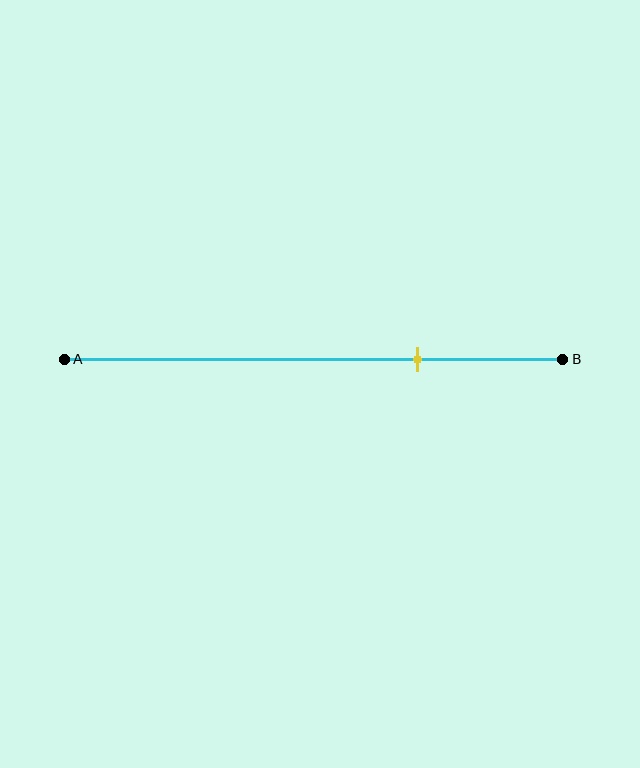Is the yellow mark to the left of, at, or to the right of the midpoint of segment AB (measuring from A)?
The yellow mark is to the right of the midpoint of segment AB.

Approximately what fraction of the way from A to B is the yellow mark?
The yellow mark is approximately 70% of the way from A to B.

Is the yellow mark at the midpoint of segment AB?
No, the mark is at about 70% from A, not at the 50% midpoint.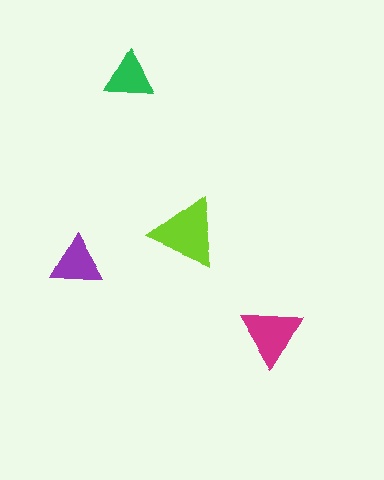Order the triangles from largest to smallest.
the lime one, the magenta one, the purple one, the green one.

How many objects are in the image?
There are 4 objects in the image.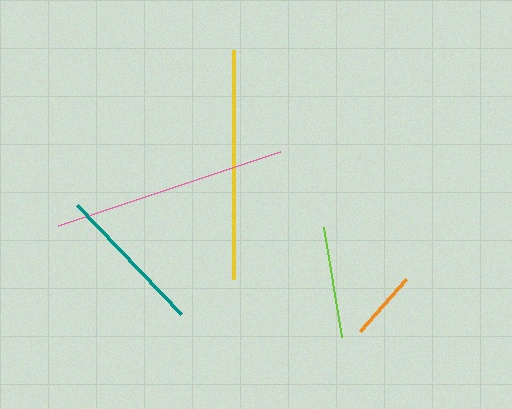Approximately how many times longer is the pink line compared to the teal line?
The pink line is approximately 1.6 times the length of the teal line.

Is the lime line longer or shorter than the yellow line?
The yellow line is longer than the lime line.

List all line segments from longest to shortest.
From longest to shortest: pink, yellow, teal, lime, orange.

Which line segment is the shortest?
The orange line is the shortest at approximately 69 pixels.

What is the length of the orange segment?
The orange segment is approximately 69 pixels long.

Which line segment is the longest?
The pink line is the longest at approximately 234 pixels.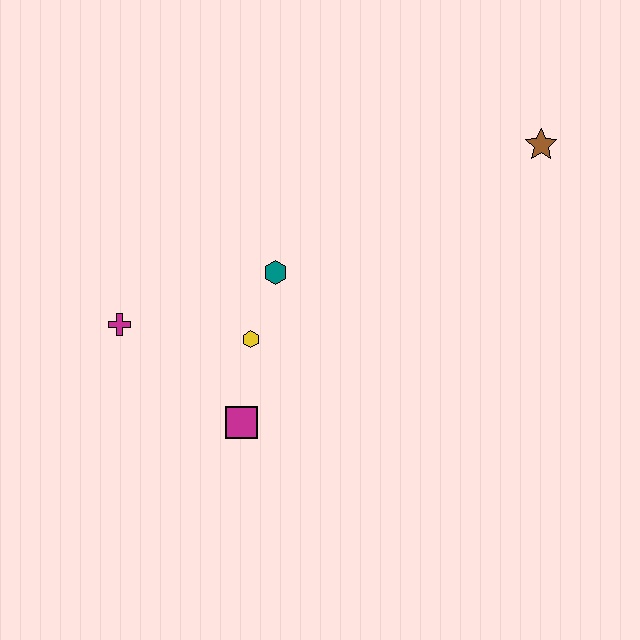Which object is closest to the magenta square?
The yellow hexagon is closest to the magenta square.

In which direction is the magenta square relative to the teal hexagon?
The magenta square is below the teal hexagon.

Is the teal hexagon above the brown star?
No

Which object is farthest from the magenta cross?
The brown star is farthest from the magenta cross.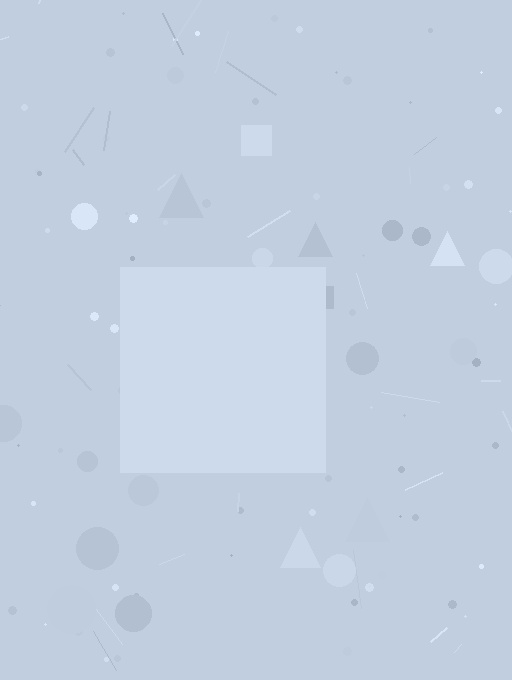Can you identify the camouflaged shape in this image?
The camouflaged shape is a square.